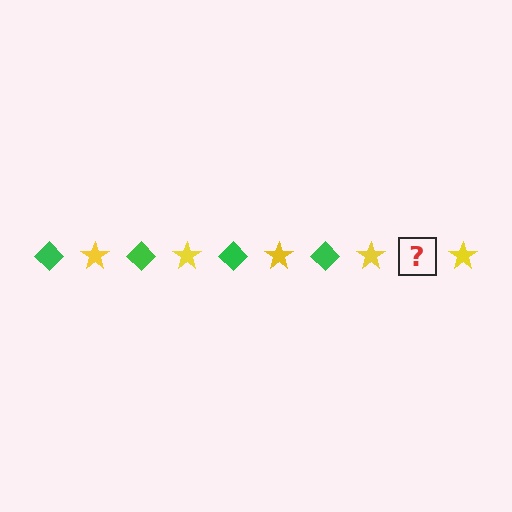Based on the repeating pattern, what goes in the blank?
The blank should be a green diamond.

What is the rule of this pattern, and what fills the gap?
The rule is that the pattern alternates between green diamond and yellow star. The gap should be filled with a green diamond.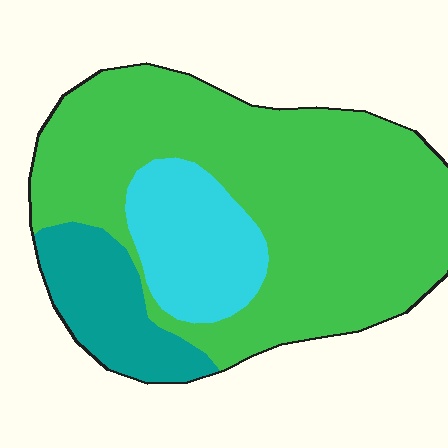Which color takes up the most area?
Green, at roughly 70%.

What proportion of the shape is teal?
Teal covers 15% of the shape.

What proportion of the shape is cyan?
Cyan takes up about one sixth (1/6) of the shape.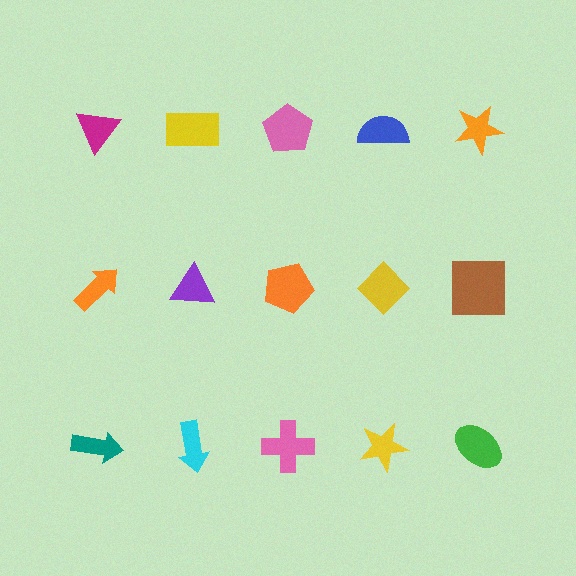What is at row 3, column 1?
A teal arrow.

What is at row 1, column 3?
A pink pentagon.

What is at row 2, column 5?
A brown square.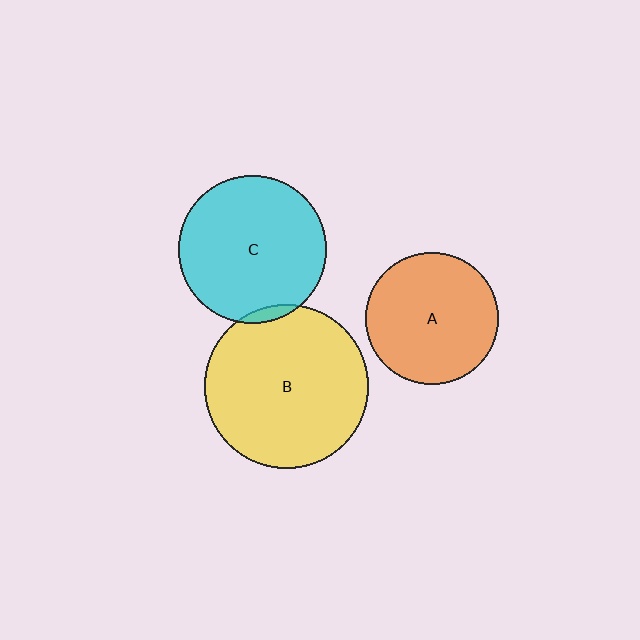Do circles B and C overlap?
Yes.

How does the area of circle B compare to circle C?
Approximately 1.2 times.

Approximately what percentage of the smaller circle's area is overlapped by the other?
Approximately 5%.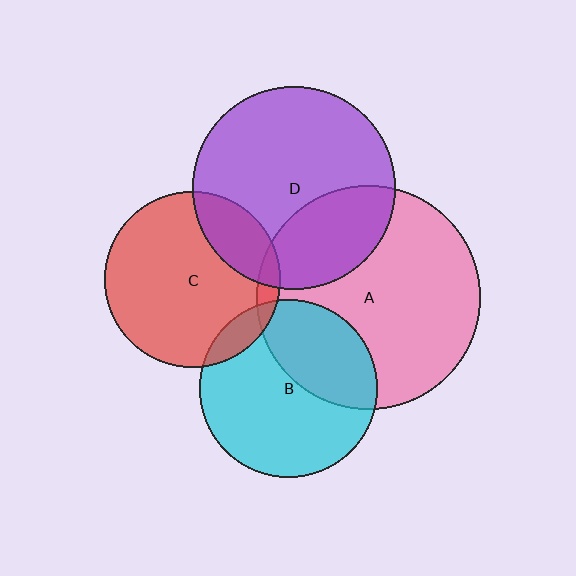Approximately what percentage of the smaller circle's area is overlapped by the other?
Approximately 35%.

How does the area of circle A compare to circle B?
Approximately 1.6 times.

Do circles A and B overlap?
Yes.